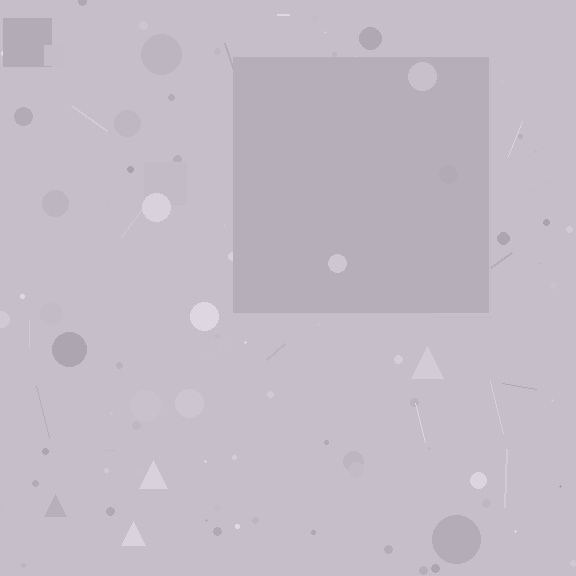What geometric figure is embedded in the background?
A square is embedded in the background.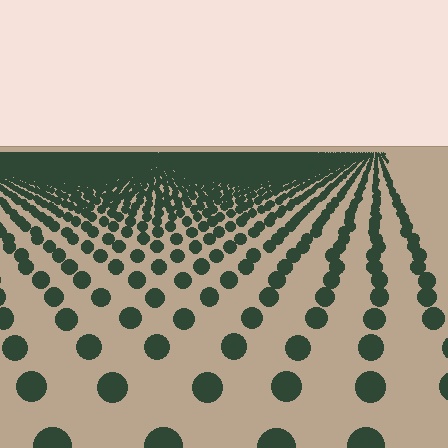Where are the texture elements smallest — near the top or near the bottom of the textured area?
Near the top.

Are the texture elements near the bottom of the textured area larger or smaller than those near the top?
Larger. Near the bottom, elements are closer to the viewer and appear at a bigger on-screen size.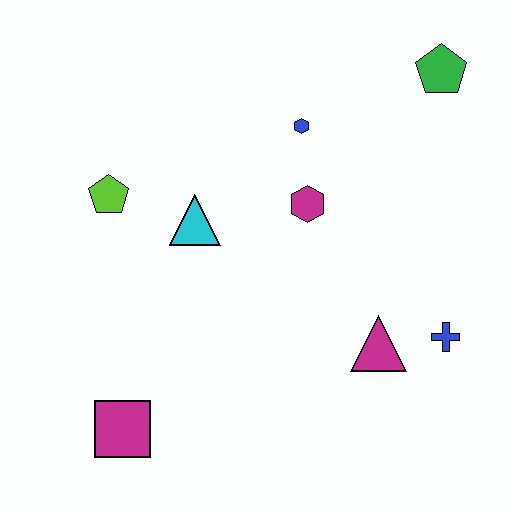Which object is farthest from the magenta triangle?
The lime pentagon is farthest from the magenta triangle.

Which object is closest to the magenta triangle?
The blue cross is closest to the magenta triangle.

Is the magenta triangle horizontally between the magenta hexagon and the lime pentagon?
No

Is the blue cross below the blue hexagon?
Yes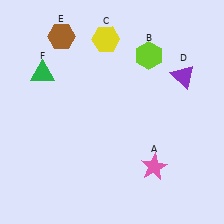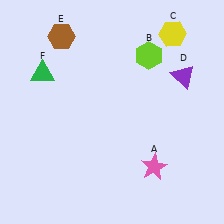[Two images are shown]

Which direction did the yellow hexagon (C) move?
The yellow hexagon (C) moved right.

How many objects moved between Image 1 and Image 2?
1 object moved between the two images.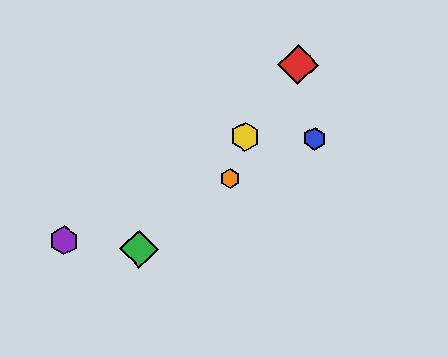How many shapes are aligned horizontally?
2 shapes (the blue hexagon, the yellow hexagon) are aligned horizontally.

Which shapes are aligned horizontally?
The blue hexagon, the yellow hexagon are aligned horizontally.